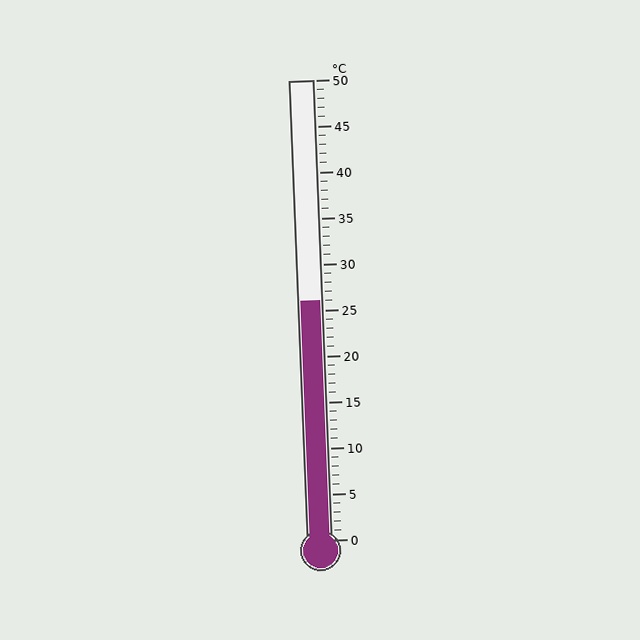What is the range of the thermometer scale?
The thermometer scale ranges from 0°C to 50°C.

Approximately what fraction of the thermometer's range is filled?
The thermometer is filled to approximately 50% of its range.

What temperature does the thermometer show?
The thermometer shows approximately 26°C.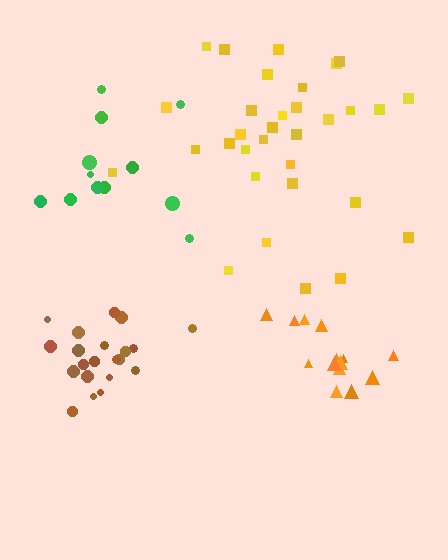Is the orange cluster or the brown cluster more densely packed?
Brown.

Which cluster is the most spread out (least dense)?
Green.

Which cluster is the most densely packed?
Brown.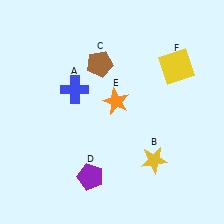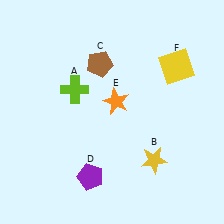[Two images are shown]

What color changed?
The cross (A) changed from blue in Image 1 to lime in Image 2.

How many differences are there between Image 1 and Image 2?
There is 1 difference between the two images.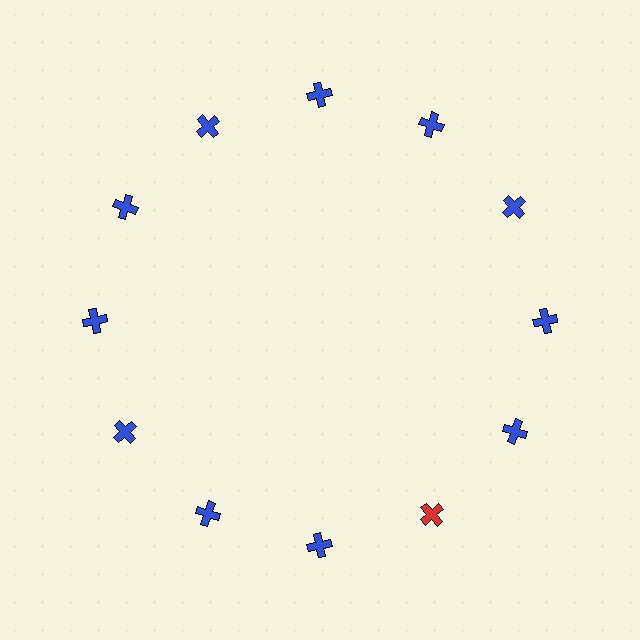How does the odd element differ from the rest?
It has a different color: red instead of blue.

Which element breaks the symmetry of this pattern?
The red cross at roughly the 5 o'clock position breaks the symmetry. All other shapes are blue crosses.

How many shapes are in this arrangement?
There are 12 shapes arranged in a ring pattern.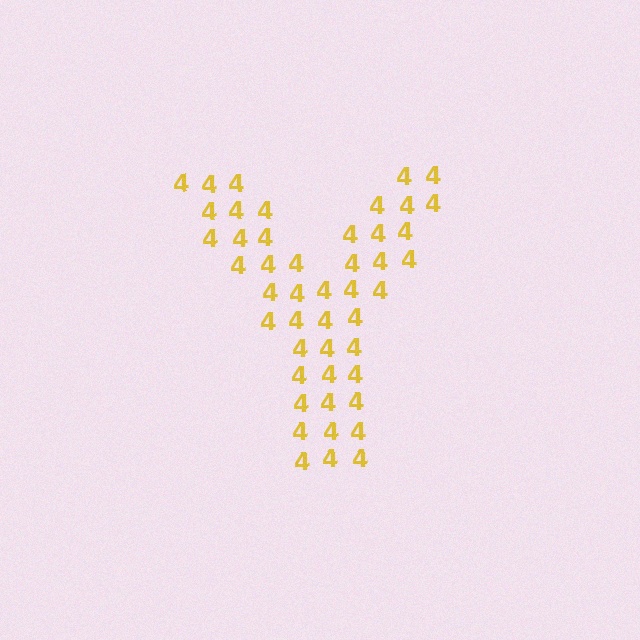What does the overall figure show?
The overall figure shows the letter Y.